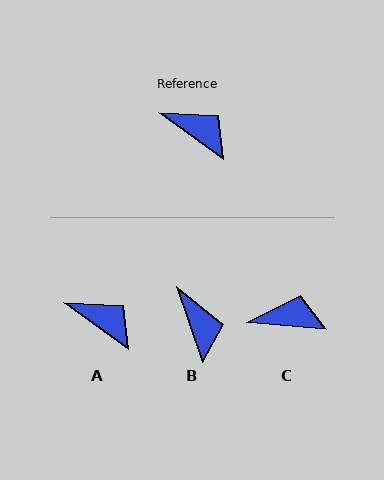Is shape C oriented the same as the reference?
No, it is off by about 30 degrees.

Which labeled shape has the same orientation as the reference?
A.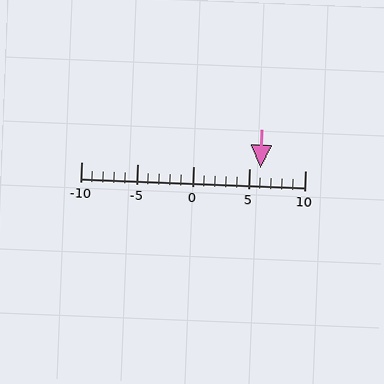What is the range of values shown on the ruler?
The ruler shows values from -10 to 10.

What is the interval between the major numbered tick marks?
The major tick marks are spaced 5 units apart.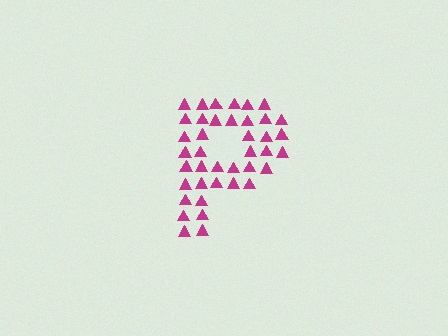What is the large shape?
The large shape is the letter P.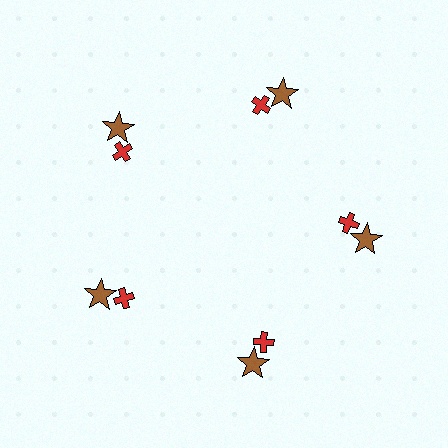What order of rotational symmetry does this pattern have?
This pattern has 5-fold rotational symmetry.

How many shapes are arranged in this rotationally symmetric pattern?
There are 10 shapes, arranged in 5 groups of 2.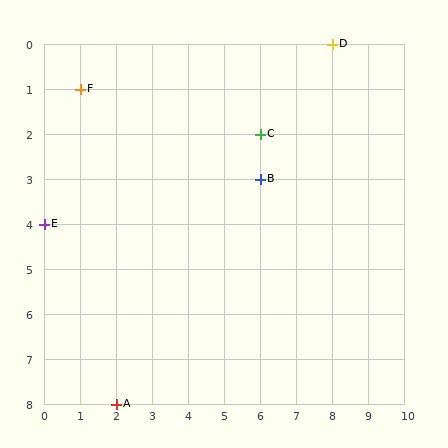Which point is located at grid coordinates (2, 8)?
Point A is at (2, 8).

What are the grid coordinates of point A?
Point A is at grid coordinates (2, 8).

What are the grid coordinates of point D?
Point D is at grid coordinates (8, 0).